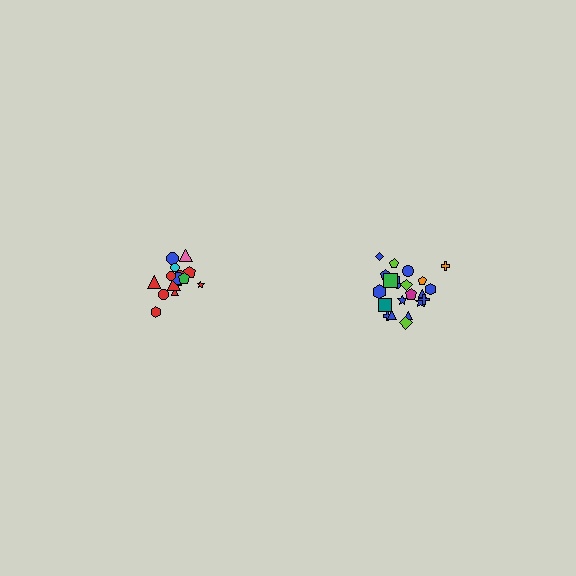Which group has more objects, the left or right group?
The right group.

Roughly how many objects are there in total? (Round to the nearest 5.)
Roughly 35 objects in total.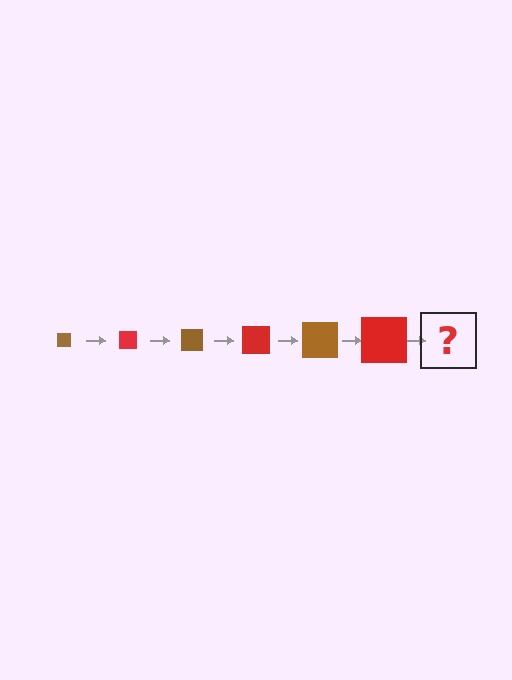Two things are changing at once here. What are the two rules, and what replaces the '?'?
The two rules are that the square grows larger each step and the color cycles through brown and red. The '?' should be a brown square, larger than the previous one.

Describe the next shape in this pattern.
It should be a brown square, larger than the previous one.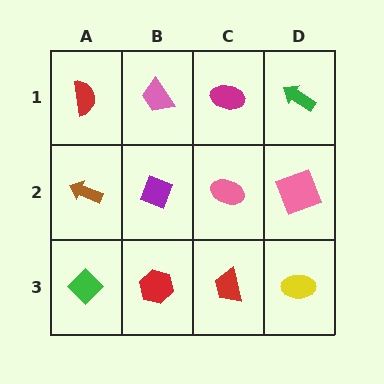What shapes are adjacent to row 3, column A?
A brown arrow (row 2, column A), a red hexagon (row 3, column B).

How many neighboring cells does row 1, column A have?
2.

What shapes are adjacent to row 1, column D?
A pink square (row 2, column D), a magenta ellipse (row 1, column C).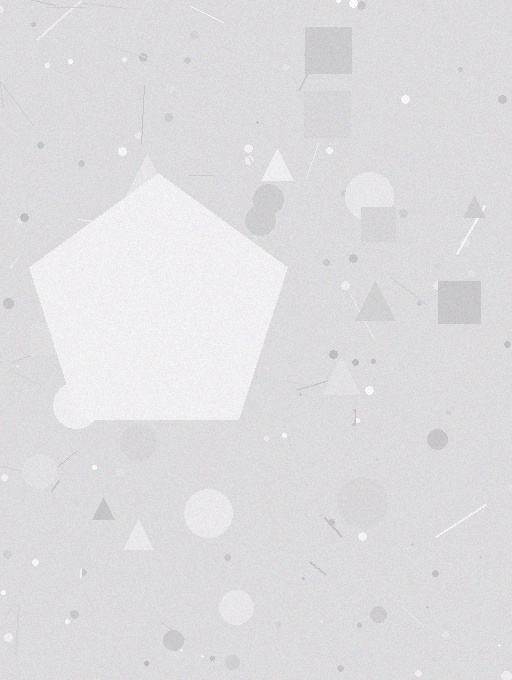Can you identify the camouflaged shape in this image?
The camouflaged shape is a pentagon.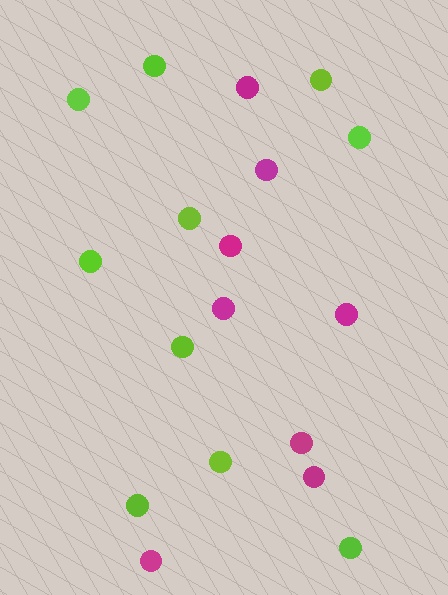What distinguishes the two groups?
There are 2 groups: one group of lime circles (10) and one group of magenta circles (8).